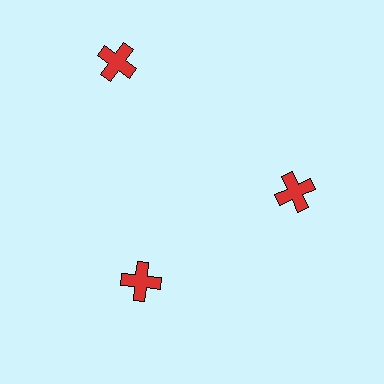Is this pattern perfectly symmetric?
No. The 3 red crosses are arranged in a ring, but one element near the 11 o'clock position is pushed outward from the center, breaking the 3-fold rotational symmetry.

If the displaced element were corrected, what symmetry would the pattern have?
It would have 3-fold rotational symmetry — the pattern would map onto itself every 120 degrees.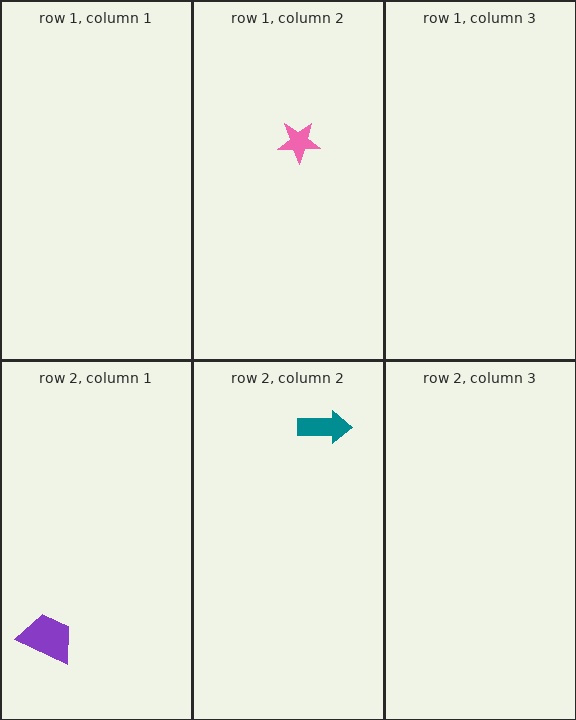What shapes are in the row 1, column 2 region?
The pink star.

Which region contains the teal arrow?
The row 2, column 2 region.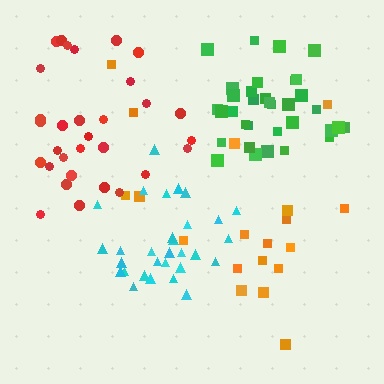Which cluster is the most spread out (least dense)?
Orange.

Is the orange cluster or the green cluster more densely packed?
Green.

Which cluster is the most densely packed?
Green.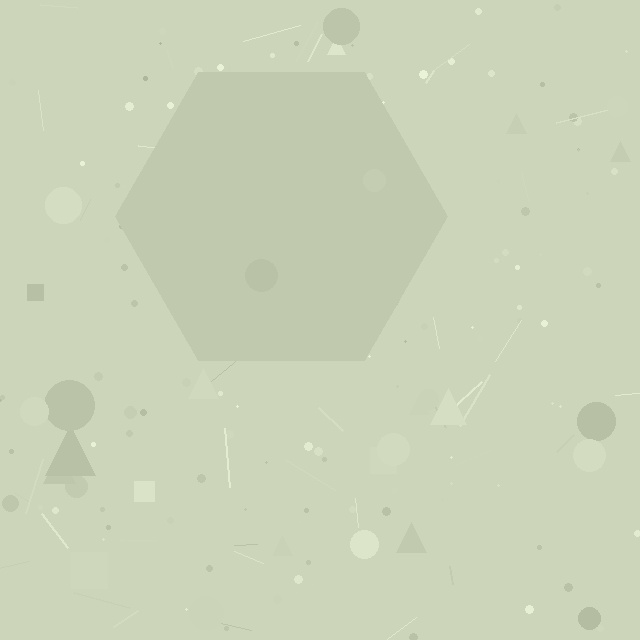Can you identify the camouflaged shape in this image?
The camouflaged shape is a hexagon.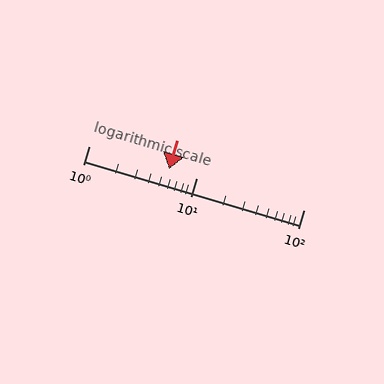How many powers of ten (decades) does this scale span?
The scale spans 2 decades, from 1 to 100.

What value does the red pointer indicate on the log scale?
The pointer indicates approximately 5.6.